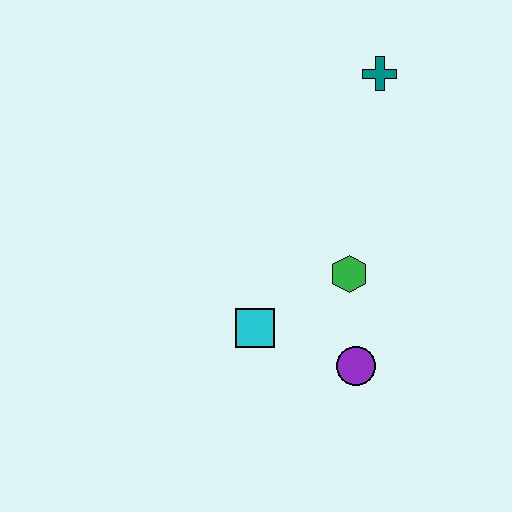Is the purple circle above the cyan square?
No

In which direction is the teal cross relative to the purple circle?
The teal cross is above the purple circle.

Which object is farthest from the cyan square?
The teal cross is farthest from the cyan square.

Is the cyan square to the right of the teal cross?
No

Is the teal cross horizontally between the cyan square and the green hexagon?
No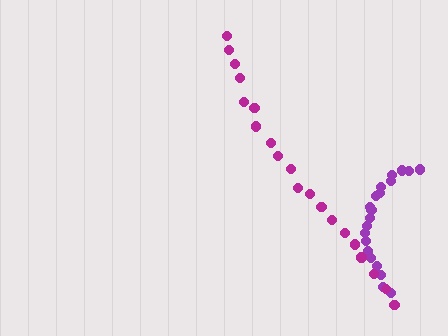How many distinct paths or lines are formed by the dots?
There are 2 distinct paths.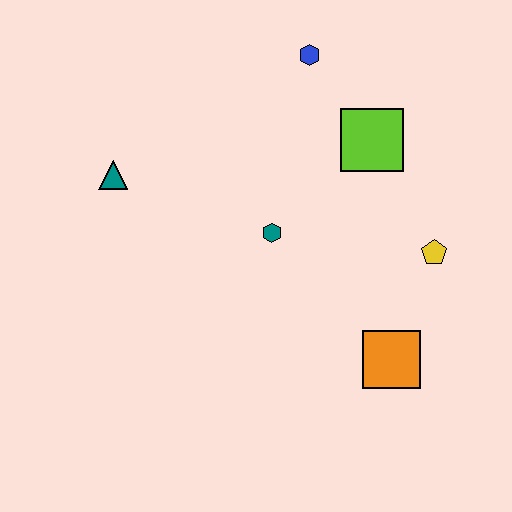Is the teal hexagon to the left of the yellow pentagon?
Yes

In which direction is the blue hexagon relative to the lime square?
The blue hexagon is above the lime square.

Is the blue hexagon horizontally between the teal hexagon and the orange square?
Yes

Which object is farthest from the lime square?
The teal triangle is farthest from the lime square.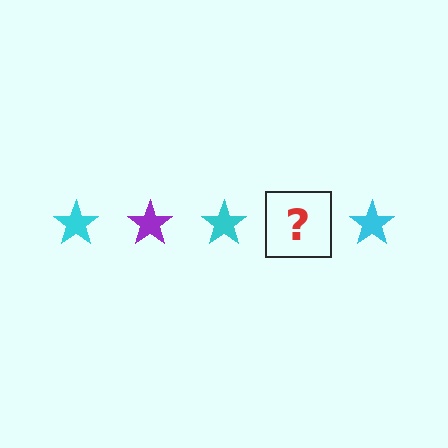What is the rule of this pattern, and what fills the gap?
The rule is that the pattern cycles through cyan, purple stars. The gap should be filled with a purple star.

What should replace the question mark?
The question mark should be replaced with a purple star.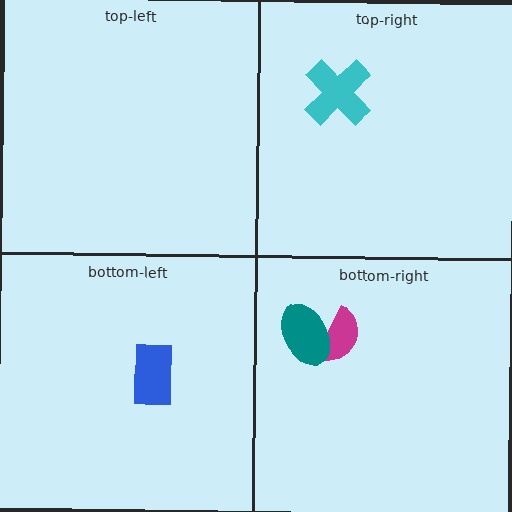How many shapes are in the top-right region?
1.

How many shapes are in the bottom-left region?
1.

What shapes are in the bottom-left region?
The blue rectangle.